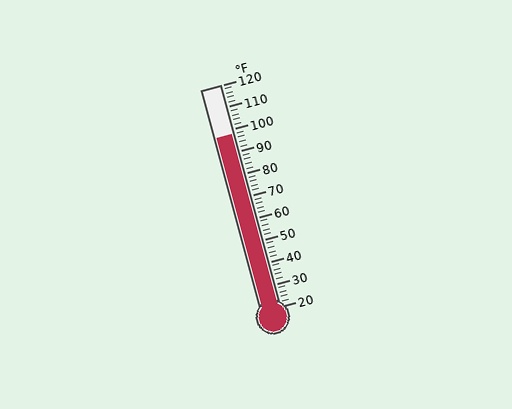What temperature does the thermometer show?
The thermometer shows approximately 98°F.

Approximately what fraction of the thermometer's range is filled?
The thermometer is filled to approximately 80% of its range.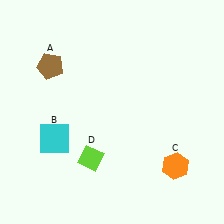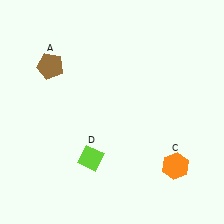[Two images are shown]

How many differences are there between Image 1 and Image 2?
There is 1 difference between the two images.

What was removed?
The cyan square (B) was removed in Image 2.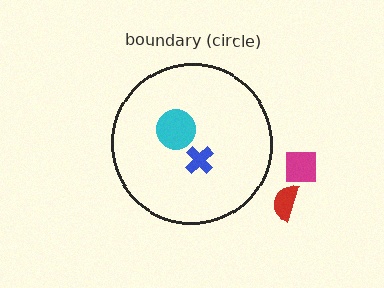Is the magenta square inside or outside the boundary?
Outside.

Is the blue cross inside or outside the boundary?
Inside.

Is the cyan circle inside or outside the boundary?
Inside.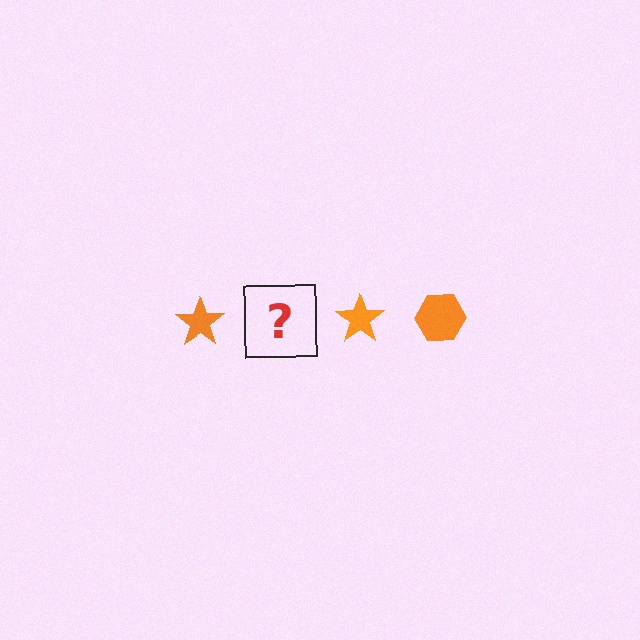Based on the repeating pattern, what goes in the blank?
The blank should be an orange hexagon.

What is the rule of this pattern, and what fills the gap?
The rule is that the pattern cycles through star, hexagon shapes in orange. The gap should be filled with an orange hexagon.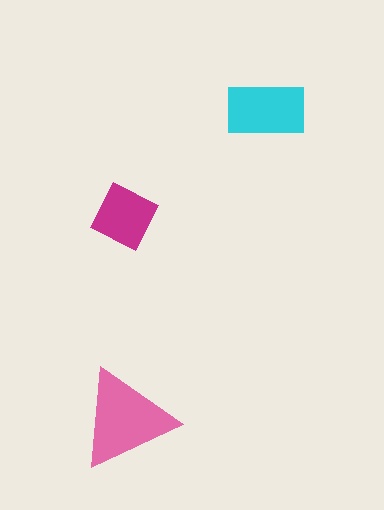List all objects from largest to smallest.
The pink triangle, the cyan rectangle, the magenta diamond.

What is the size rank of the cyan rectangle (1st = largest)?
2nd.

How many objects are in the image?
There are 3 objects in the image.